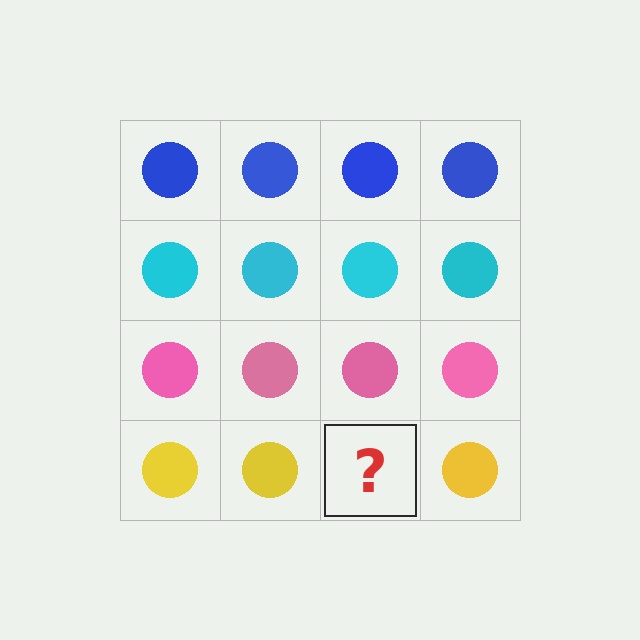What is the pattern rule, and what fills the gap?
The rule is that each row has a consistent color. The gap should be filled with a yellow circle.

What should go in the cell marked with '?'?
The missing cell should contain a yellow circle.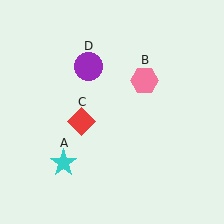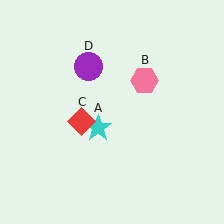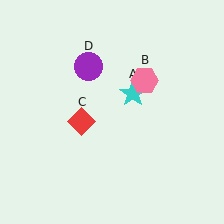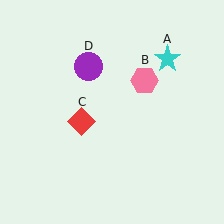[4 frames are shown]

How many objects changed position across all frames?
1 object changed position: cyan star (object A).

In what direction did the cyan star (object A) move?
The cyan star (object A) moved up and to the right.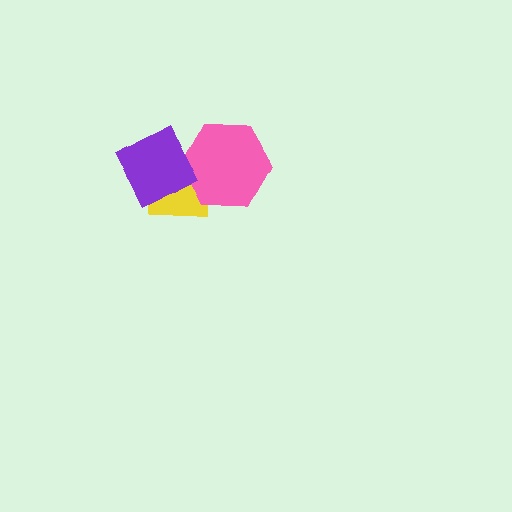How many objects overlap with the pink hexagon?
1 object overlaps with the pink hexagon.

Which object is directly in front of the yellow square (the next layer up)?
The pink hexagon is directly in front of the yellow square.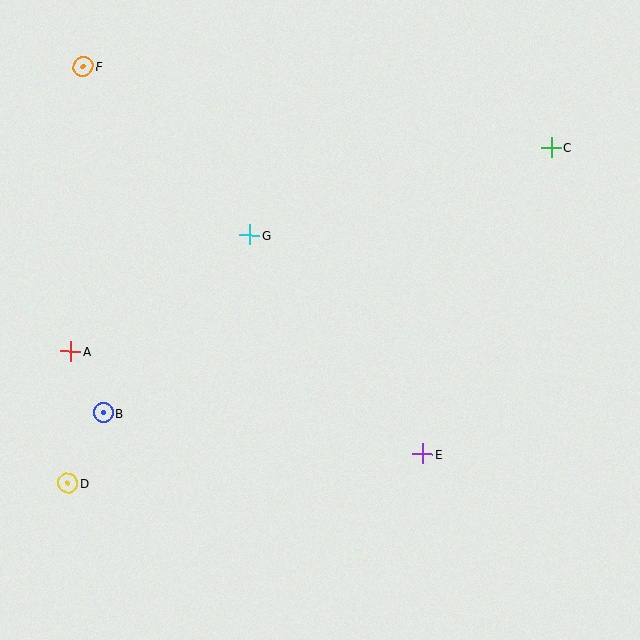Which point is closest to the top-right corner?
Point C is closest to the top-right corner.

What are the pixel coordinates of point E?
Point E is at (423, 454).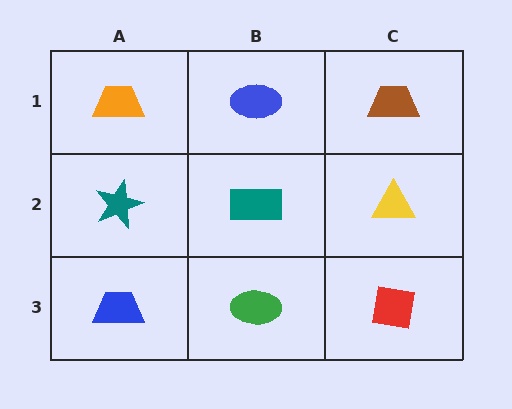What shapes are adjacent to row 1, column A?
A teal star (row 2, column A), a blue ellipse (row 1, column B).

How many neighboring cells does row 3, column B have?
3.